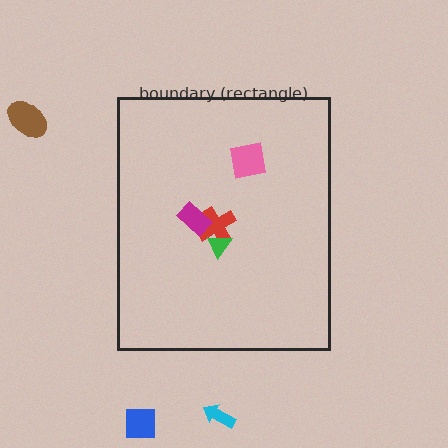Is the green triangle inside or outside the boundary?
Inside.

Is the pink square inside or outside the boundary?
Inside.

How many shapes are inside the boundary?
4 inside, 3 outside.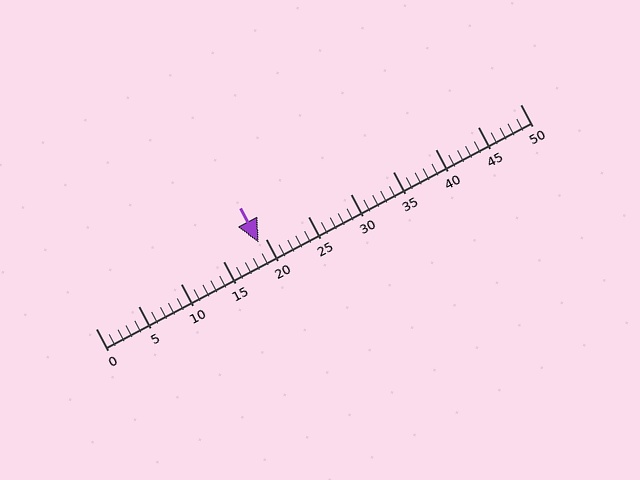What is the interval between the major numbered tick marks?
The major tick marks are spaced 5 units apart.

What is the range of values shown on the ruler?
The ruler shows values from 0 to 50.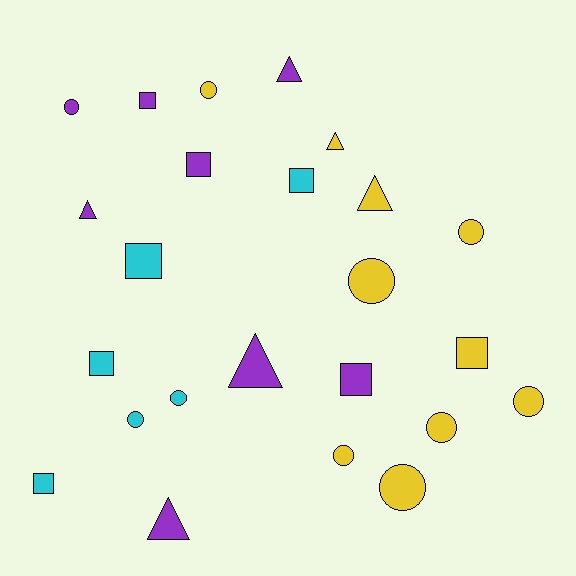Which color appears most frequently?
Yellow, with 10 objects.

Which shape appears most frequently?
Circle, with 10 objects.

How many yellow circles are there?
There are 7 yellow circles.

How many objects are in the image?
There are 24 objects.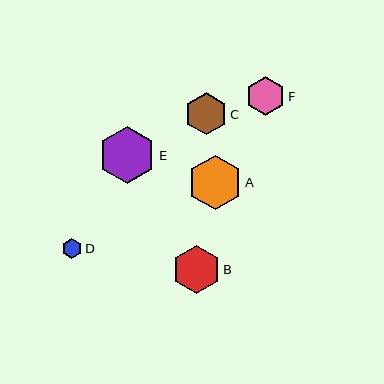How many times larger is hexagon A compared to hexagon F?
Hexagon A is approximately 1.4 times the size of hexagon F.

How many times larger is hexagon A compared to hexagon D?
Hexagon A is approximately 2.7 times the size of hexagon D.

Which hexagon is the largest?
Hexagon E is the largest with a size of approximately 57 pixels.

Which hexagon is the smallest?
Hexagon D is the smallest with a size of approximately 20 pixels.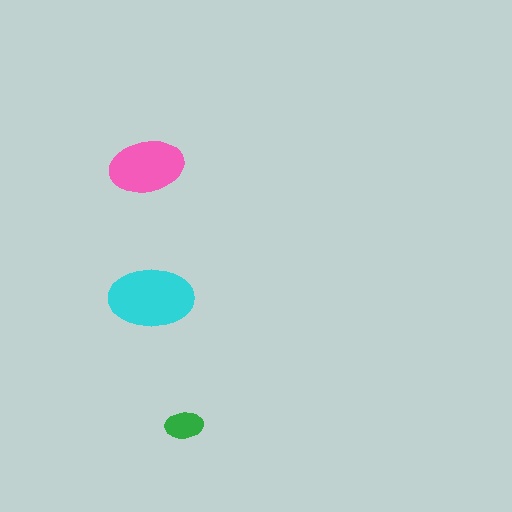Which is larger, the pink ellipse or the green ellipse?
The pink one.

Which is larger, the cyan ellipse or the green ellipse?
The cyan one.